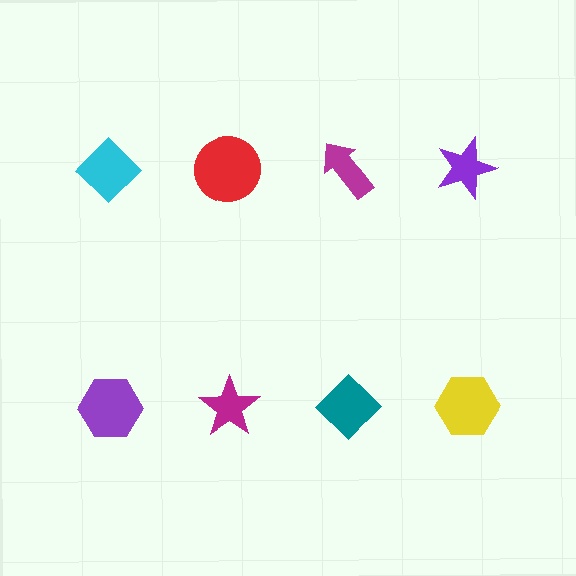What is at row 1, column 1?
A cyan diamond.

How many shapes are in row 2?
4 shapes.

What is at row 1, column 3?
A magenta arrow.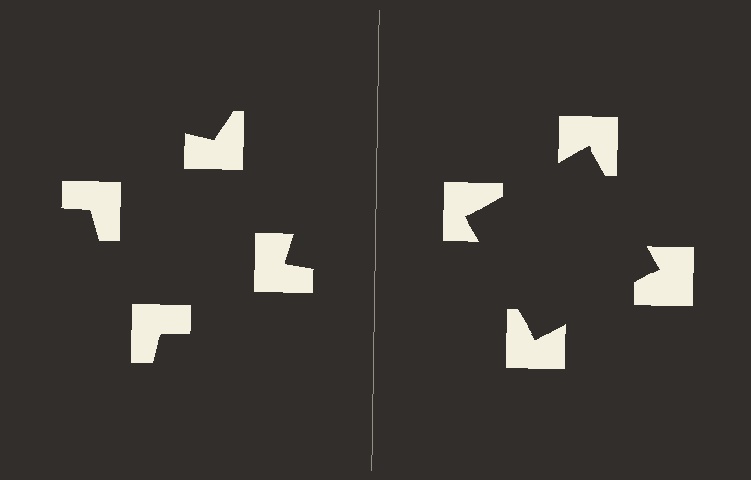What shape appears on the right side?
An illusory square.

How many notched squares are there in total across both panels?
8 — 4 on each side.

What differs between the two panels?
The notched squares are positioned identically on both sides; only the wedge orientations differ. On the right they align to a square; on the left they are misaligned.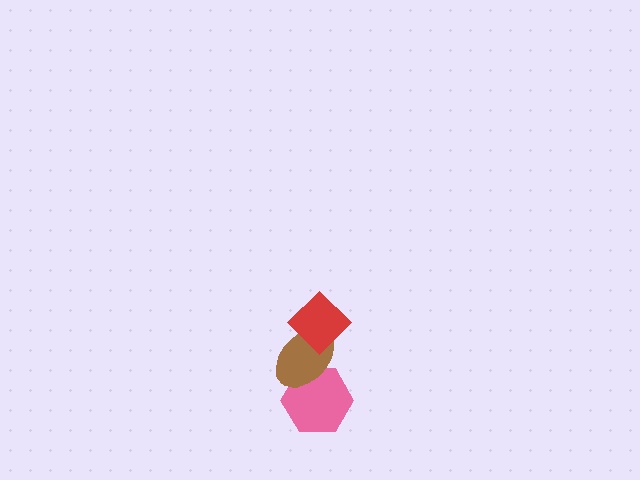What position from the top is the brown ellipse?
The brown ellipse is 2nd from the top.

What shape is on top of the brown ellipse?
The red diamond is on top of the brown ellipse.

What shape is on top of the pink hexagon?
The brown ellipse is on top of the pink hexagon.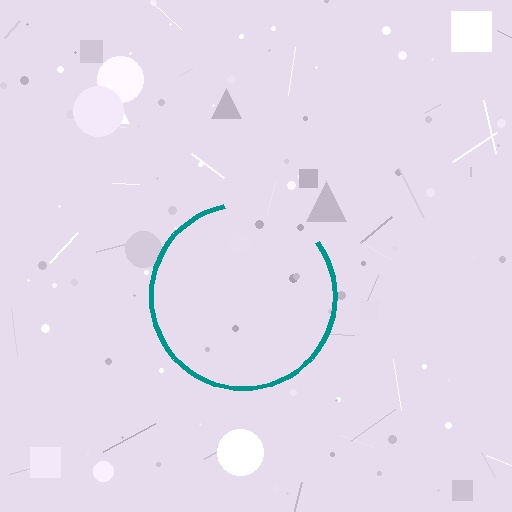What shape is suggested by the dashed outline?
The dashed outline suggests a circle.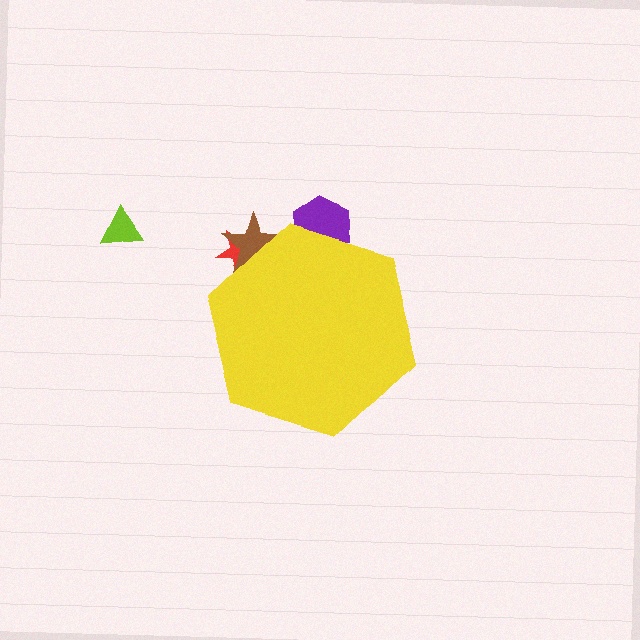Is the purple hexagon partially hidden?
Yes, the purple hexagon is partially hidden behind the yellow hexagon.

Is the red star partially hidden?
Yes, the red star is partially hidden behind the yellow hexagon.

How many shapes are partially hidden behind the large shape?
3 shapes are partially hidden.